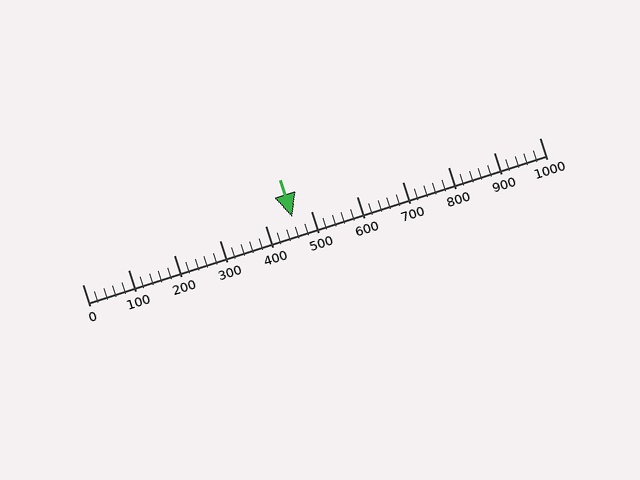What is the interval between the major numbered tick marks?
The major tick marks are spaced 100 units apart.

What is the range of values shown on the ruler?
The ruler shows values from 0 to 1000.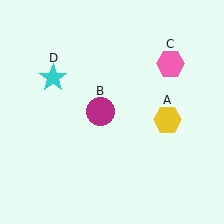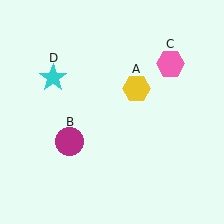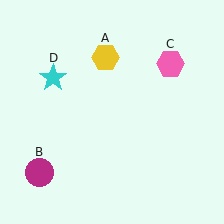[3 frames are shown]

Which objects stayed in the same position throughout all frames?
Pink hexagon (object C) and cyan star (object D) remained stationary.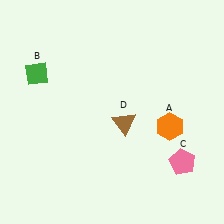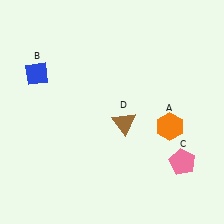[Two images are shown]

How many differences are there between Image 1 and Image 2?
There is 1 difference between the two images.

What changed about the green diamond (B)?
In Image 1, B is green. In Image 2, it changed to blue.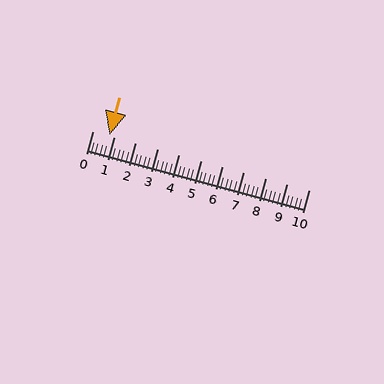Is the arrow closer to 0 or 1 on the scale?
The arrow is closer to 1.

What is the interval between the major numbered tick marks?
The major tick marks are spaced 1 units apart.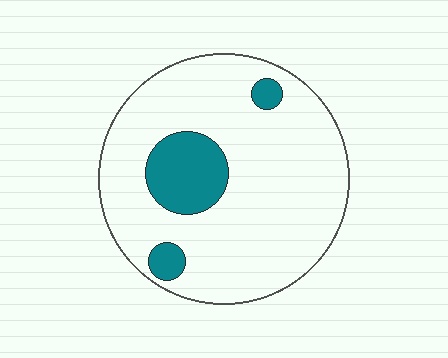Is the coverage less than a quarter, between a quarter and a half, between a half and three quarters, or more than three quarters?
Less than a quarter.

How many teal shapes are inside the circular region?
3.